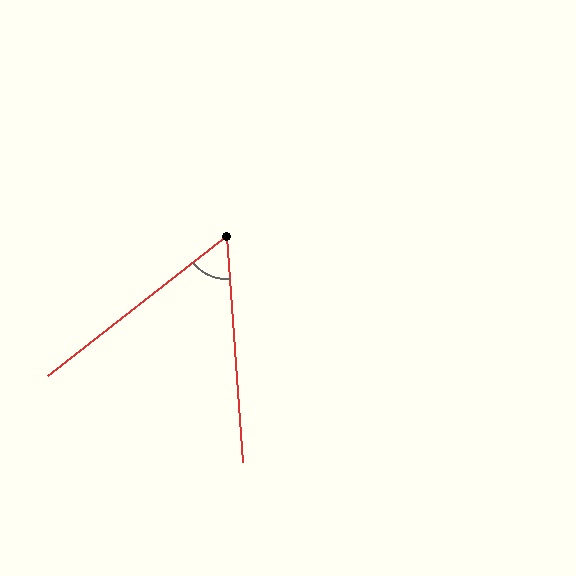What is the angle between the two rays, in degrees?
Approximately 56 degrees.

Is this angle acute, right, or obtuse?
It is acute.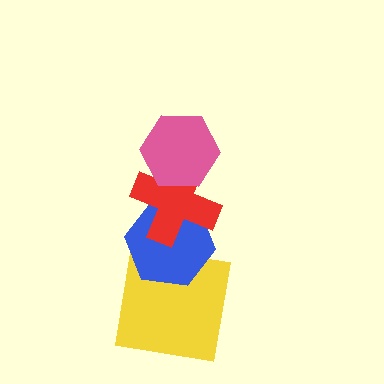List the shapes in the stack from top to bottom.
From top to bottom: the pink hexagon, the red cross, the blue hexagon, the yellow square.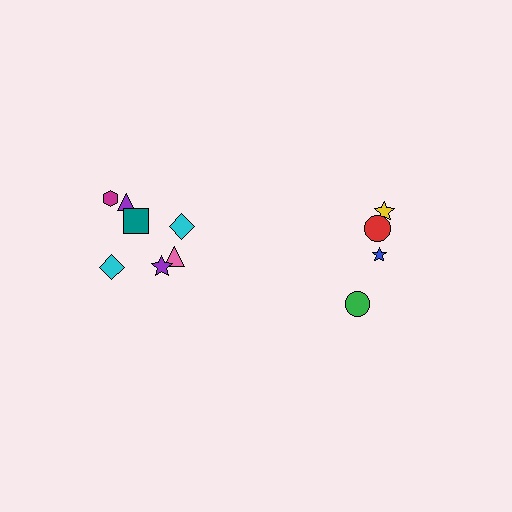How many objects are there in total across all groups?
There are 11 objects.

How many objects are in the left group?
There are 7 objects.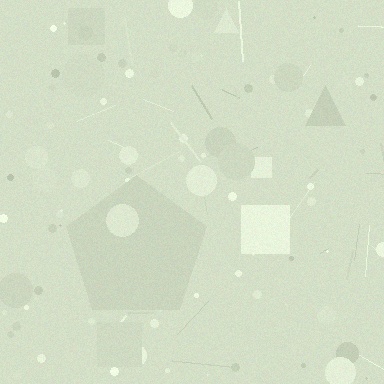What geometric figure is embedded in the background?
A pentagon is embedded in the background.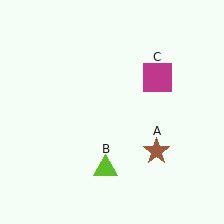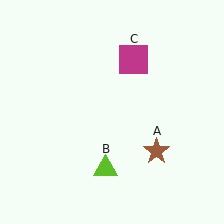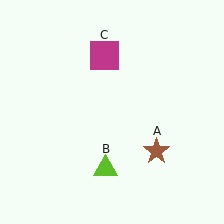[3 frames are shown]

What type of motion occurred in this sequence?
The magenta square (object C) rotated counterclockwise around the center of the scene.